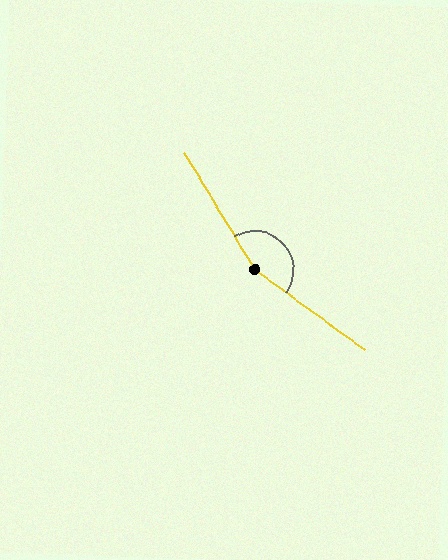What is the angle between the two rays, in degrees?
Approximately 157 degrees.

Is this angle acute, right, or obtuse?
It is obtuse.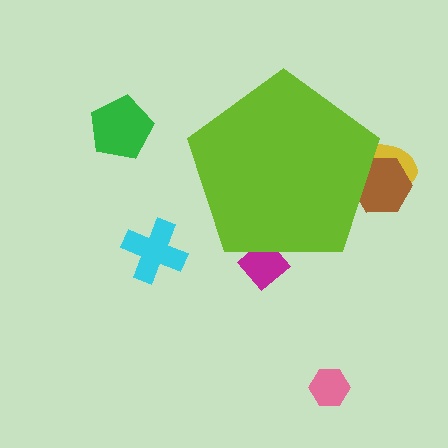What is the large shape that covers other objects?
A lime pentagon.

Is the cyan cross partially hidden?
No, the cyan cross is fully visible.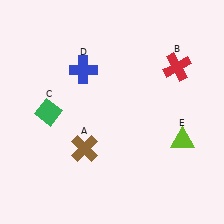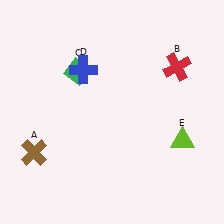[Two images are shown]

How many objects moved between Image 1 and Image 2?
2 objects moved between the two images.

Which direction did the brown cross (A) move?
The brown cross (A) moved left.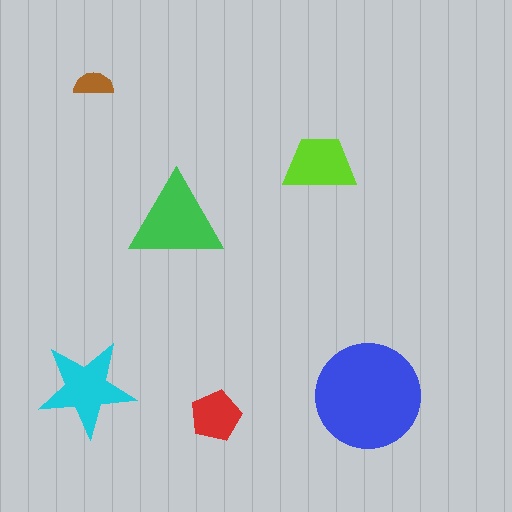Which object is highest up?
The brown semicircle is topmost.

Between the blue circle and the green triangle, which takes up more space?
The blue circle.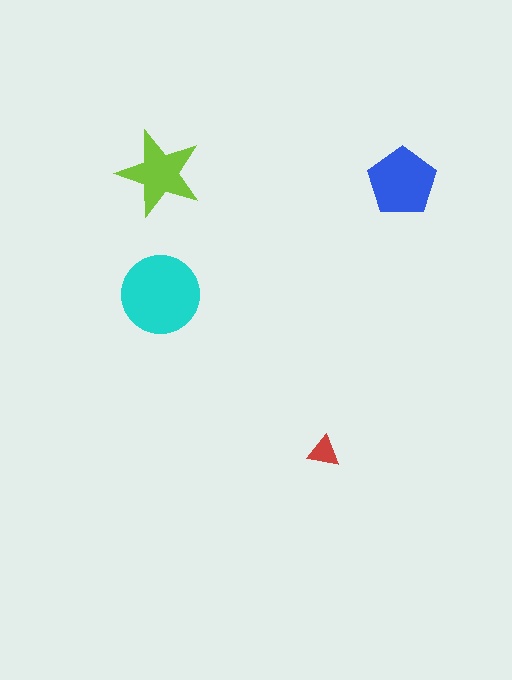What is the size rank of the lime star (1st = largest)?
3rd.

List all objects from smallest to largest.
The red triangle, the lime star, the blue pentagon, the cyan circle.